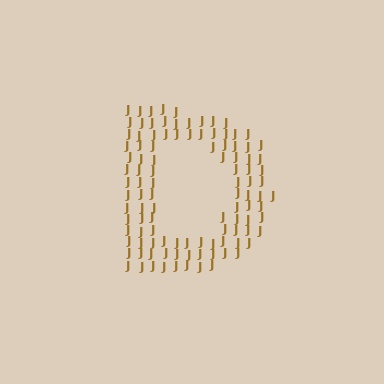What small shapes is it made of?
It is made of small letter J's.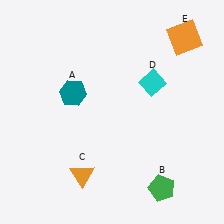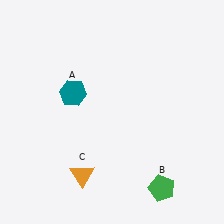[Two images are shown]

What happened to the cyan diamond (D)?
The cyan diamond (D) was removed in Image 2. It was in the top-right area of Image 1.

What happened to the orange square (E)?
The orange square (E) was removed in Image 2. It was in the top-right area of Image 1.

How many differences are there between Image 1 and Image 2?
There are 2 differences between the two images.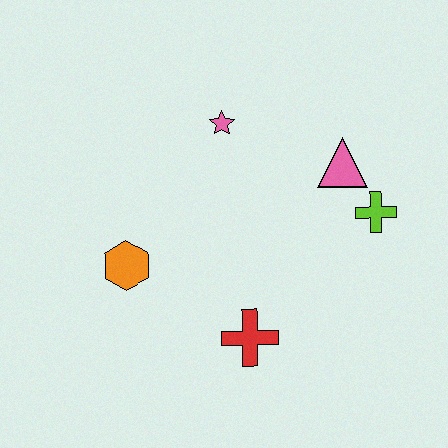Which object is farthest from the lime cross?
The orange hexagon is farthest from the lime cross.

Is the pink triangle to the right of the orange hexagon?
Yes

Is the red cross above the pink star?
No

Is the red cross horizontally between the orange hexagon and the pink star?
No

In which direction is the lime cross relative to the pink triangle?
The lime cross is below the pink triangle.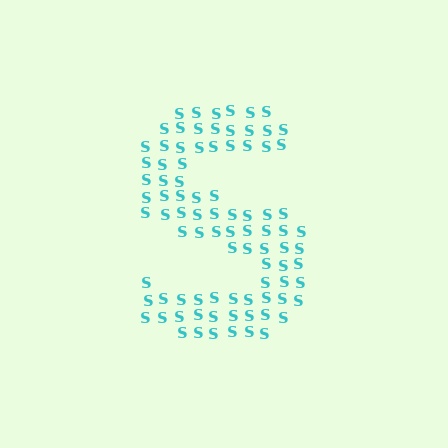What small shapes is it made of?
It is made of small letter S's.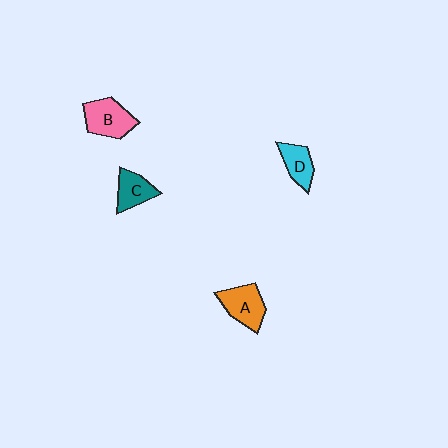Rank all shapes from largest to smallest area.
From largest to smallest: B (pink), A (orange), C (teal), D (cyan).